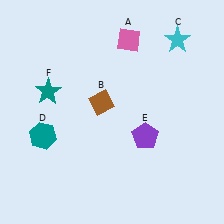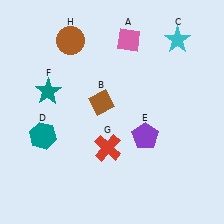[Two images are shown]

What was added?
A red cross (G), a brown circle (H) were added in Image 2.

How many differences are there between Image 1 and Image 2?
There are 2 differences between the two images.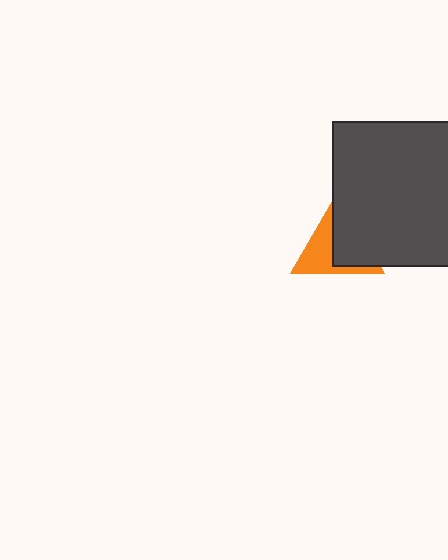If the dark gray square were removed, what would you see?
You would see the complete orange triangle.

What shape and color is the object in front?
The object in front is a dark gray square.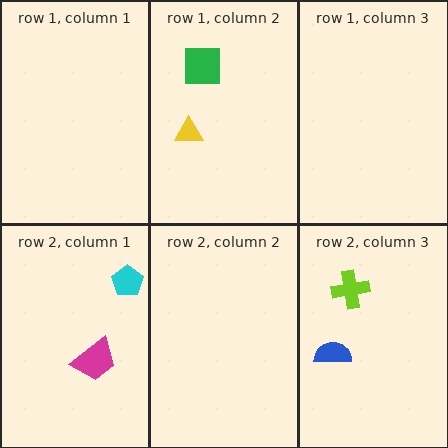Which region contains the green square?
The row 1, column 2 region.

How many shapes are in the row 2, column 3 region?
2.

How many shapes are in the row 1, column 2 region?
2.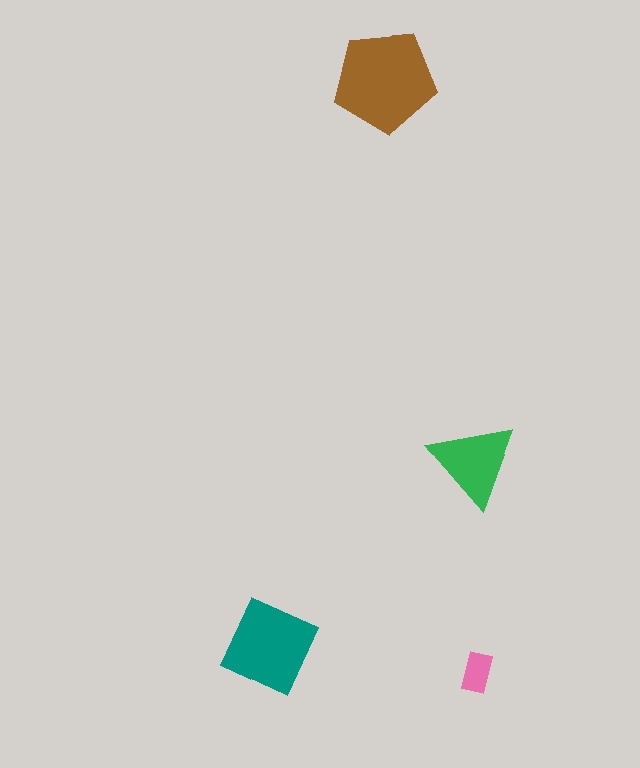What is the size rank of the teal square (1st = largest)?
2nd.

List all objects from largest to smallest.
The brown pentagon, the teal square, the green triangle, the pink rectangle.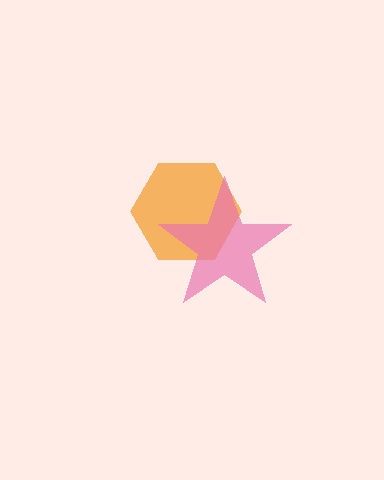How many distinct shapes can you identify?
There are 2 distinct shapes: an orange hexagon, a pink star.